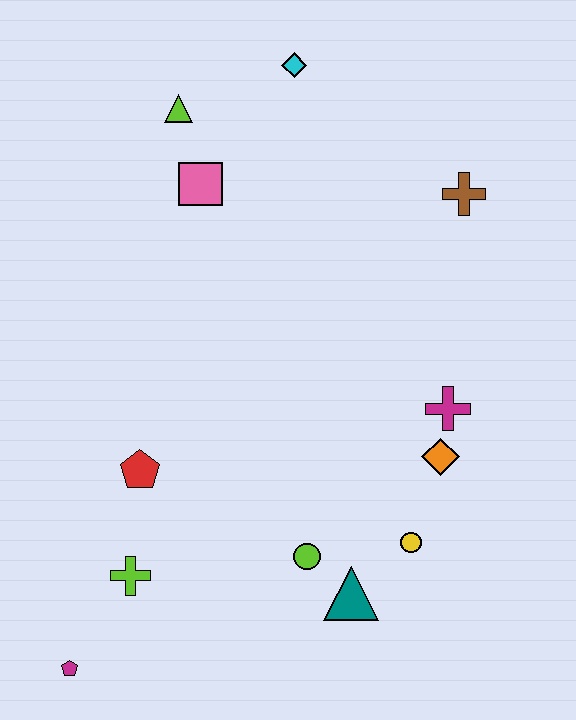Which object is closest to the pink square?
The lime triangle is closest to the pink square.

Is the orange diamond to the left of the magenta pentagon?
No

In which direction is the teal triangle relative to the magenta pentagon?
The teal triangle is to the right of the magenta pentagon.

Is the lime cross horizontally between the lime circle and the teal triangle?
No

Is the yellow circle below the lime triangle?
Yes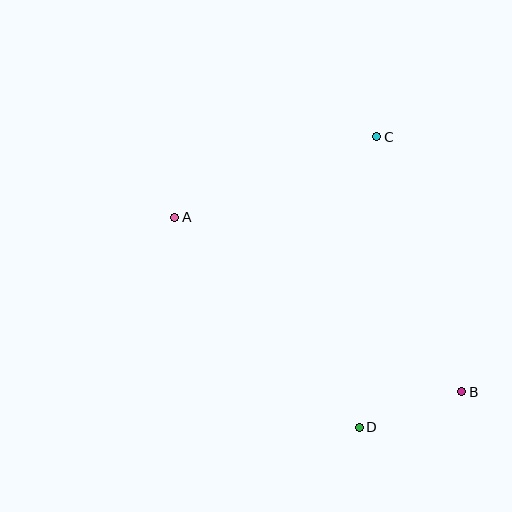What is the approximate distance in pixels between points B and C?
The distance between B and C is approximately 269 pixels.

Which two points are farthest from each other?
Points A and B are farthest from each other.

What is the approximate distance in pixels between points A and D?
The distance between A and D is approximately 280 pixels.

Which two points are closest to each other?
Points B and D are closest to each other.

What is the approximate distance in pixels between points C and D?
The distance between C and D is approximately 291 pixels.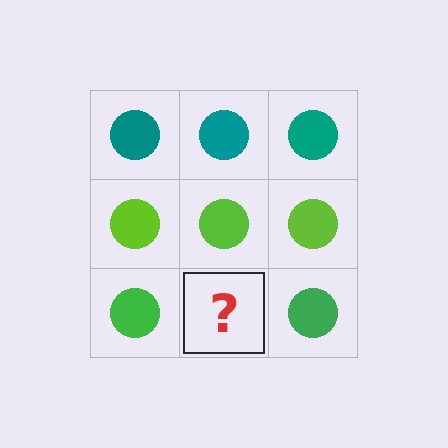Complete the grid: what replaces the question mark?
The question mark should be replaced with a green circle.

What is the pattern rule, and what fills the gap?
The rule is that each row has a consistent color. The gap should be filled with a green circle.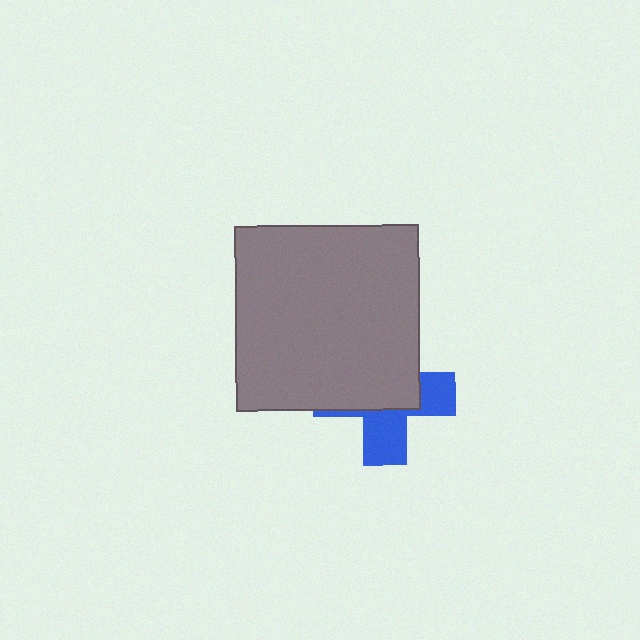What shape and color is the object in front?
The object in front is a gray square.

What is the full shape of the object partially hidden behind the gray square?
The partially hidden object is a blue cross.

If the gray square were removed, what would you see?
You would see the complete blue cross.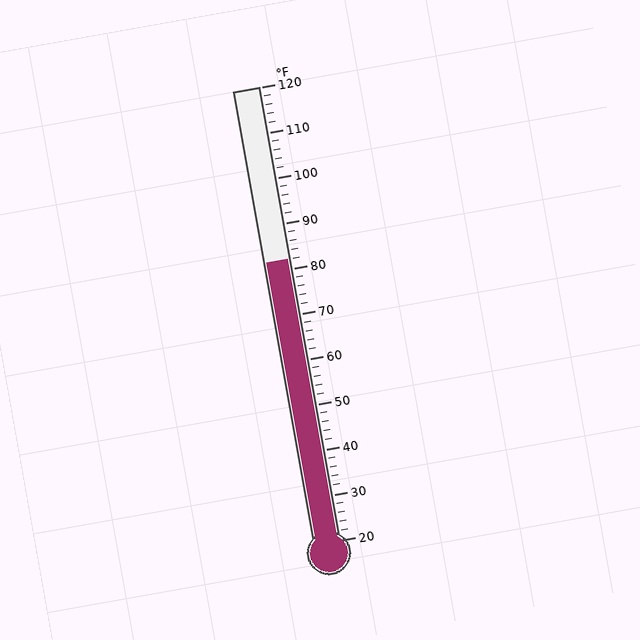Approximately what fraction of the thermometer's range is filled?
The thermometer is filled to approximately 60% of its range.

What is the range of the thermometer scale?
The thermometer scale ranges from 20°F to 120°F.